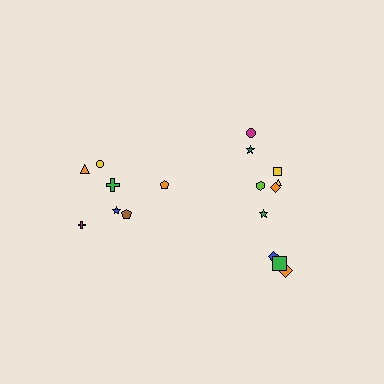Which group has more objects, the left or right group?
The right group.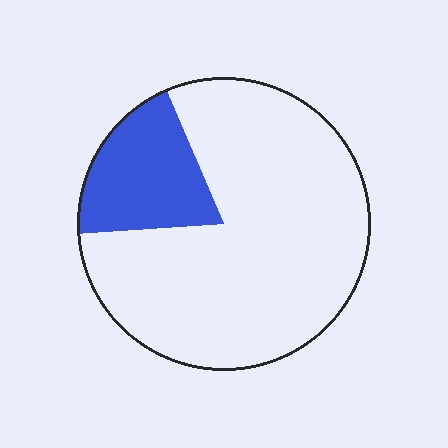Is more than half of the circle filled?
No.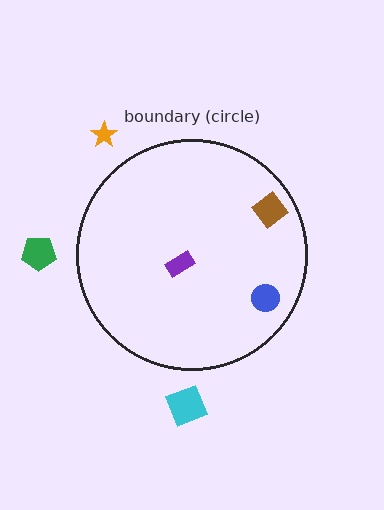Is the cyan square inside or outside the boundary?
Outside.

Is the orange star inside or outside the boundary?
Outside.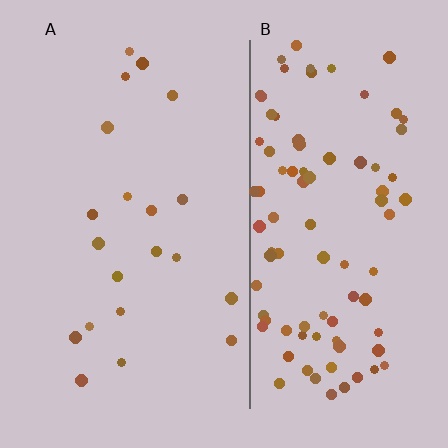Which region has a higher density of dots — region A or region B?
B (the right).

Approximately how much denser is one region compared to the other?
Approximately 4.6× — region B over region A.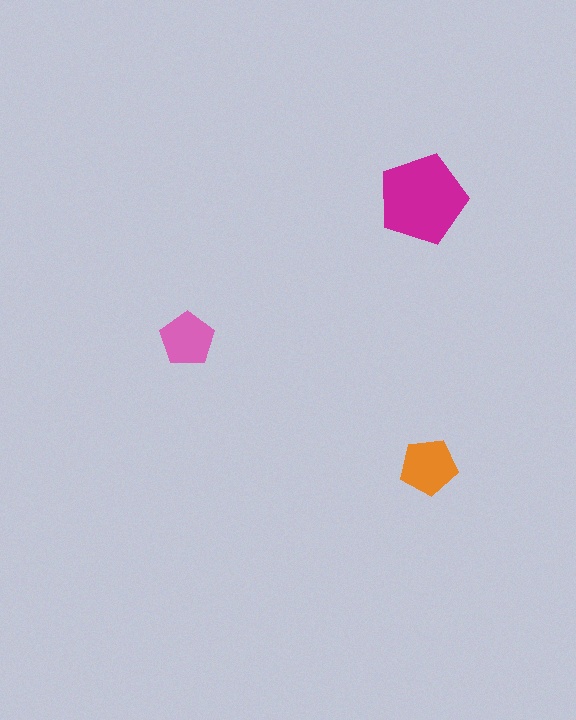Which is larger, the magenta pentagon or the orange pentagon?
The magenta one.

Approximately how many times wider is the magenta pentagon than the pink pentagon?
About 1.5 times wider.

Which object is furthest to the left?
The pink pentagon is leftmost.